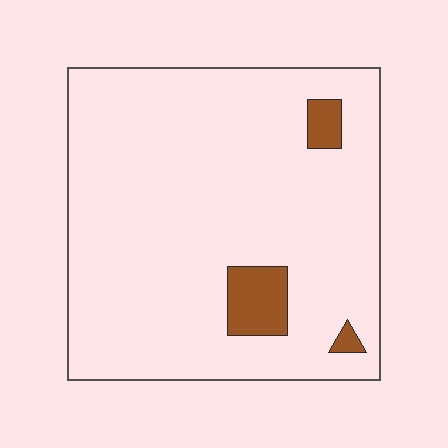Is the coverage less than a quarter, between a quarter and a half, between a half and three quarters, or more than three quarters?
Less than a quarter.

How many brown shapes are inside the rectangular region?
3.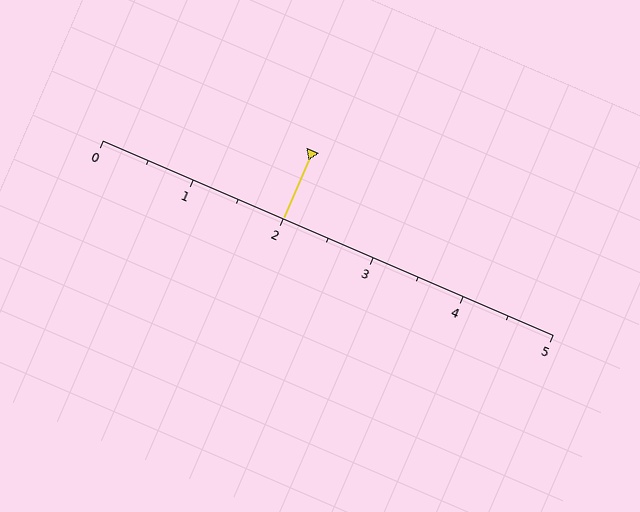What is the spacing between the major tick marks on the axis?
The major ticks are spaced 1 apart.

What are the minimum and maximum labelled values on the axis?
The axis runs from 0 to 5.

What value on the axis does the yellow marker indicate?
The marker indicates approximately 2.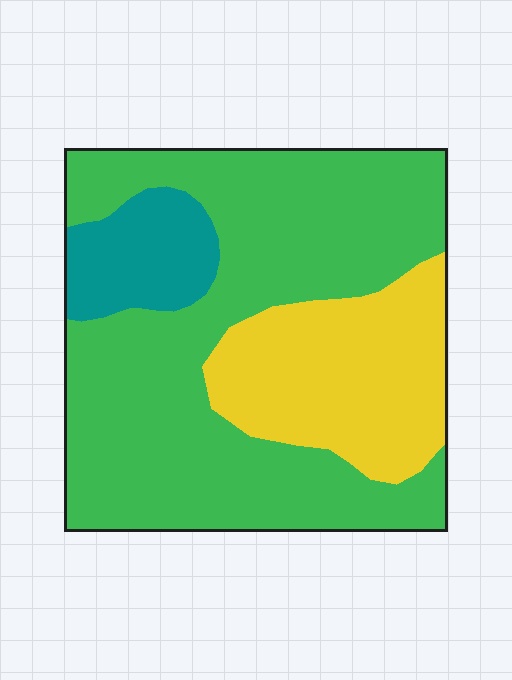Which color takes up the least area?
Teal, at roughly 10%.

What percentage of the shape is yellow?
Yellow covers about 25% of the shape.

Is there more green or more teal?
Green.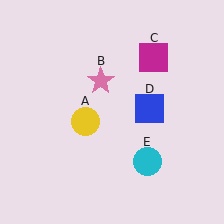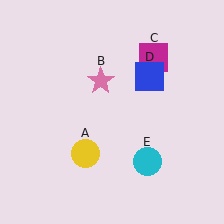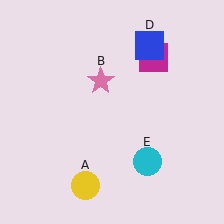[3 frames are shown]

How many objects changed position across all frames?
2 objects changed position: yellow circle (object A), blue square (object D).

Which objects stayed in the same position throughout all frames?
Pink star (object B) and magenta square (object C) and cyan circle (object E) remained stationary.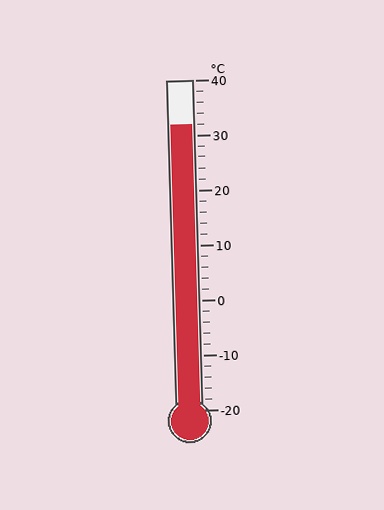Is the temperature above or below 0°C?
The temperature is above 0°C.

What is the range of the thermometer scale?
The thermometer scale ranges from -20°C to 40°C.